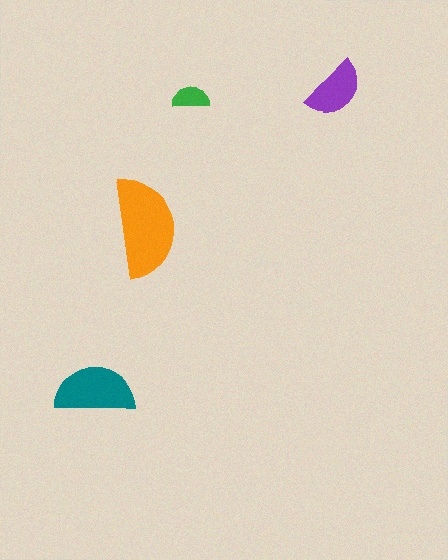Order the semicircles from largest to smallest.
the orange one, the teal one, the purple one, the green one.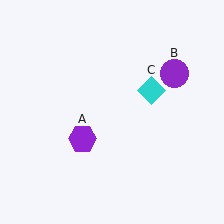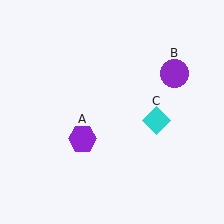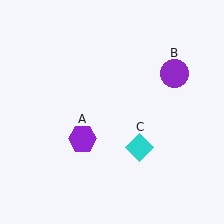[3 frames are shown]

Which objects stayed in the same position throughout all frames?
Purple hexagon (object A) and purple circle (object B) remained stationary.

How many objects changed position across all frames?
1 object changed position: cyan diamond (object C).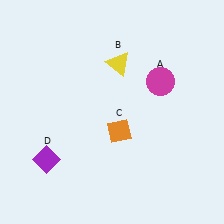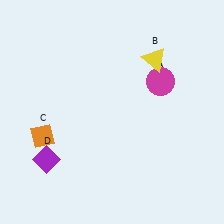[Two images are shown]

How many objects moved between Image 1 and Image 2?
2 objects moved between the two images.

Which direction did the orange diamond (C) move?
The orange diamond (C) moved left.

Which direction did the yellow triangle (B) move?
The yellow triangle (B) moved right.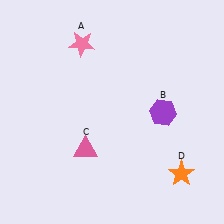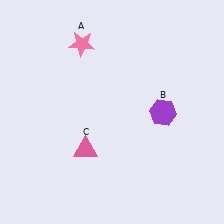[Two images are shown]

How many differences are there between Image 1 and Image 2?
There is 1 difference between the two images.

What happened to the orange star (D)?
The orange star (D) was removed in Image 2. It was in the bottom-right area of Image 1.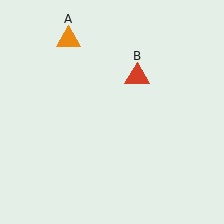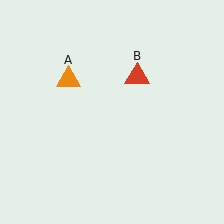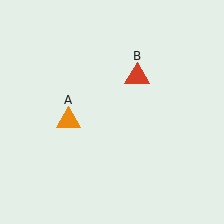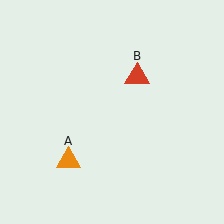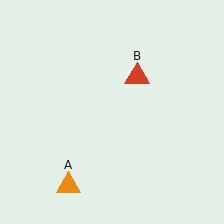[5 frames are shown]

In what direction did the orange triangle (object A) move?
The orange triangle (object A) moved down.